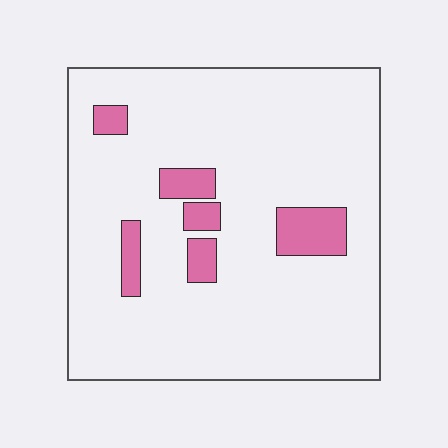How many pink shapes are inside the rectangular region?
6.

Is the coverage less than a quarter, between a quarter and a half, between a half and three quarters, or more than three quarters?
Less than a quarter.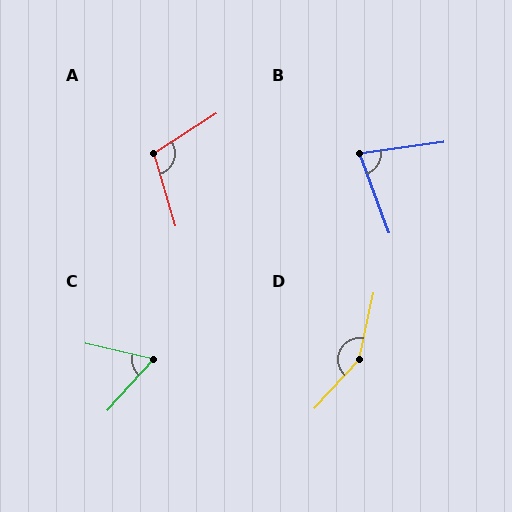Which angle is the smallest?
C, at approximately 61 degrees.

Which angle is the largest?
D, at approximately 150 degrees.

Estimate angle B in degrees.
Approximately 77 degrees.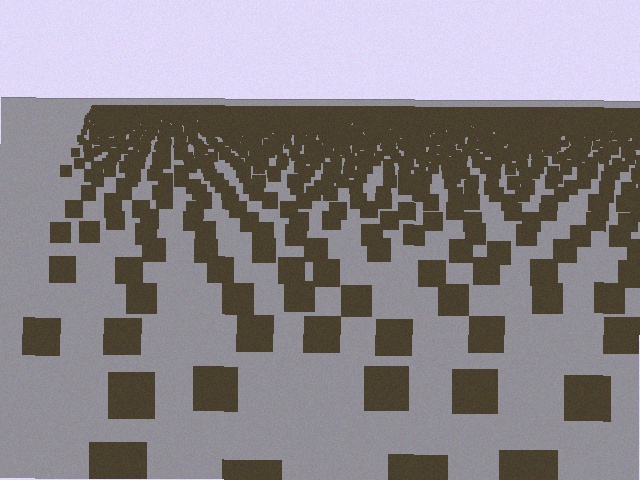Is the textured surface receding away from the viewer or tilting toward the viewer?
The surface is receding away from the viewer. Texture elements get smaller and denser toward the top.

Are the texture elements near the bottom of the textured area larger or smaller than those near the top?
Larger. Near the bottom, elements are closer to the viewer and appear at a bigger on-screen size.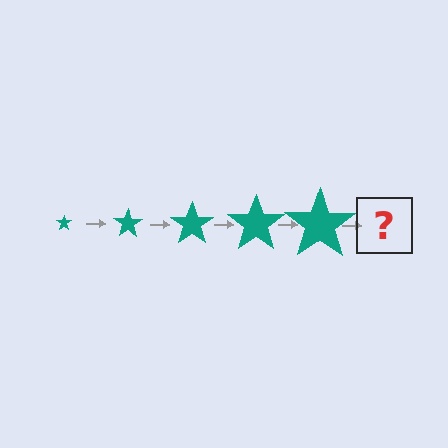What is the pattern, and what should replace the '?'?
The pattern is that the star gets progressively larger each step. The '?' should be a teal star, larger than the previous one.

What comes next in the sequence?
The next element should be a teal star, larger than the previous one.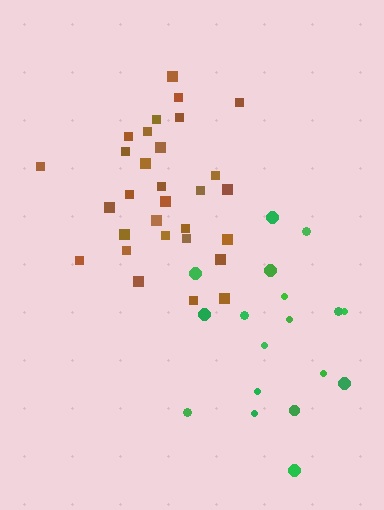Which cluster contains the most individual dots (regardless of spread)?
Brown (30).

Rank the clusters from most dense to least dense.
brown, green.